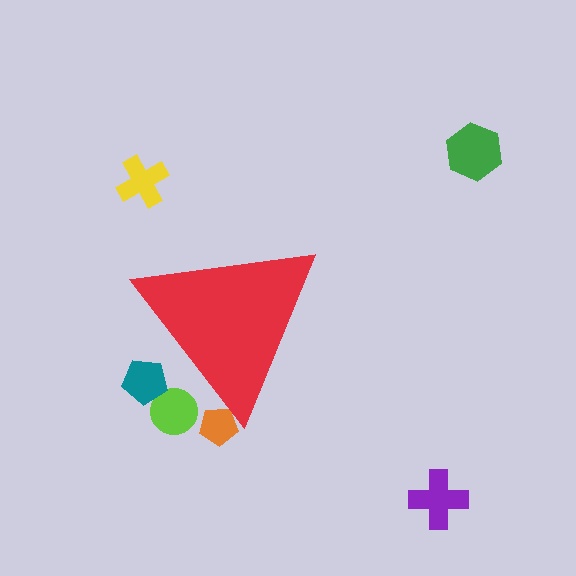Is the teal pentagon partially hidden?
Yes, the teal pentagon is partially hidden behind the red triangle.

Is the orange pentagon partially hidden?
Yes, the orange pentagon is partially hidden behind the red triangle.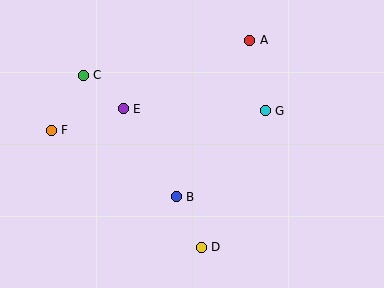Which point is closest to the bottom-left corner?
Point F is closest to the bottom-left corner.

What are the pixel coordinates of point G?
Point G is at (265, 111).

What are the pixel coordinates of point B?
Point B is at (176, 197).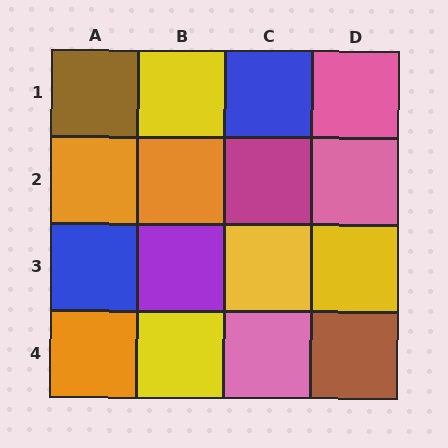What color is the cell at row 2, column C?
Magenta.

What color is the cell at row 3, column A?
Blue.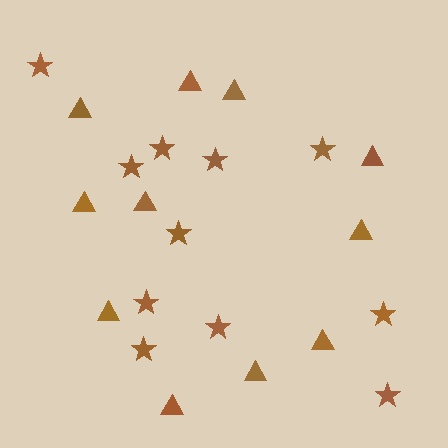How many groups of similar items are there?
There are 2 groups: one group of triangles (11) and one group of stars (11).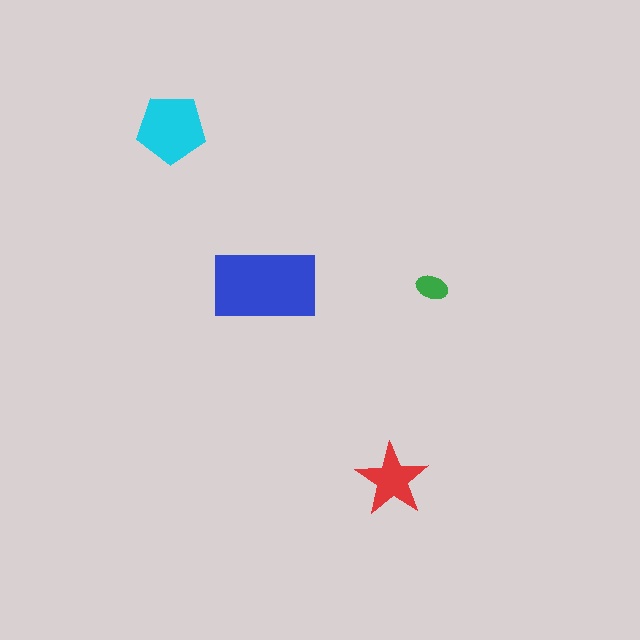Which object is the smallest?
The green ellipse.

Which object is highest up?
The cyan pentagon is topmost.